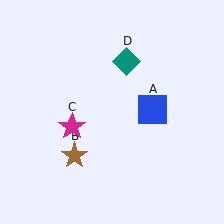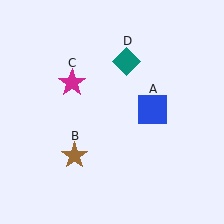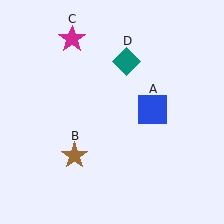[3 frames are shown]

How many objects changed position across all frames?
1 object changed position: magenta star (object C).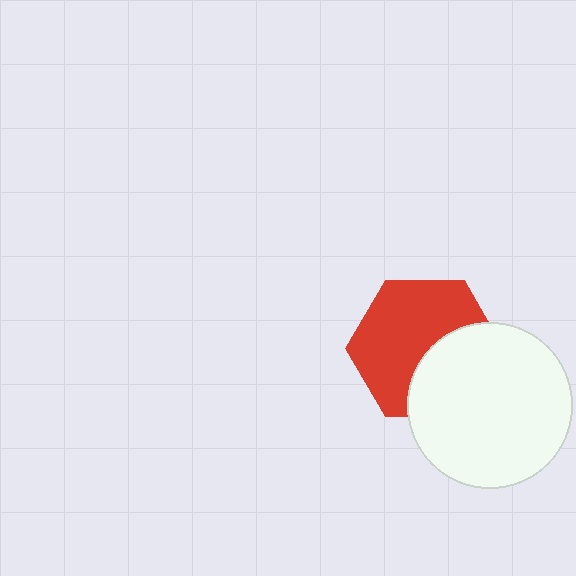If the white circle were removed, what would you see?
You would see the complete red hexagon.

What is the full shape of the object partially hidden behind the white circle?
The partially hidden object is a red hexagon.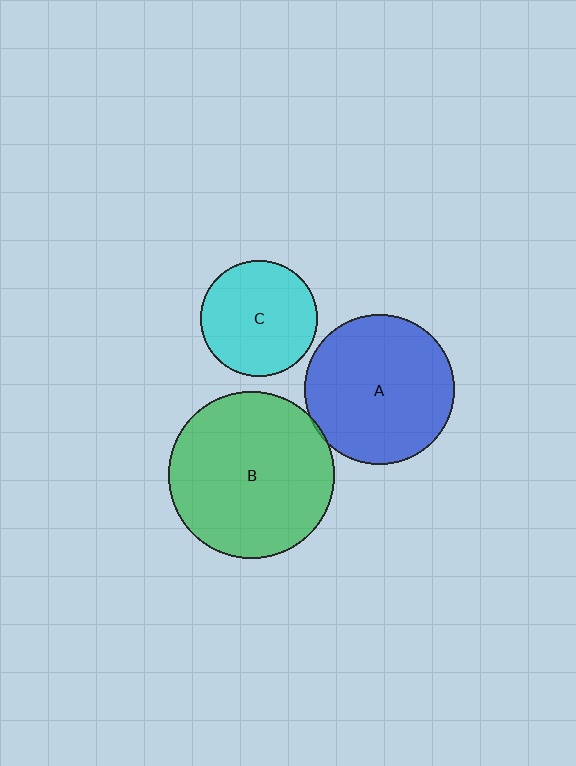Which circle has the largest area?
Circle B (green).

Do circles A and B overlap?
Yes.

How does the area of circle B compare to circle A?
Approximately 1.2 times.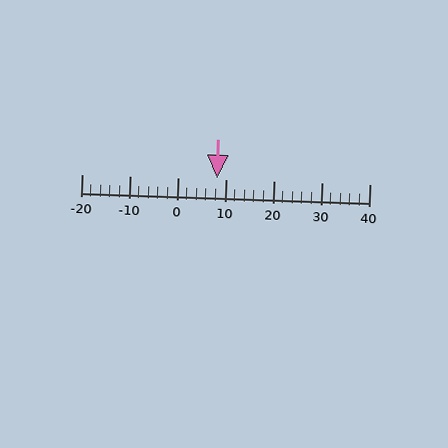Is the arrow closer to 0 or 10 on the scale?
The arrow is closer to 10.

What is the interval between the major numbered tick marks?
The major tick marks are spaced 10 units apart.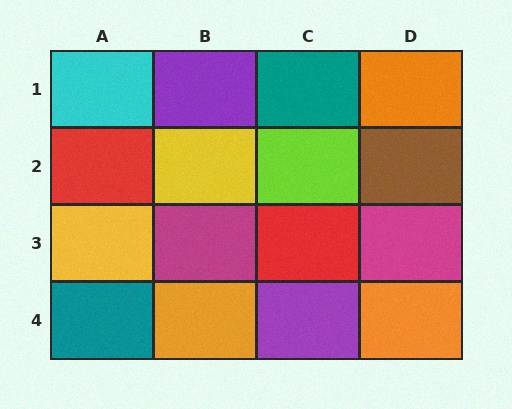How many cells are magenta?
2 cells are magenta.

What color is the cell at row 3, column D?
Magenta.